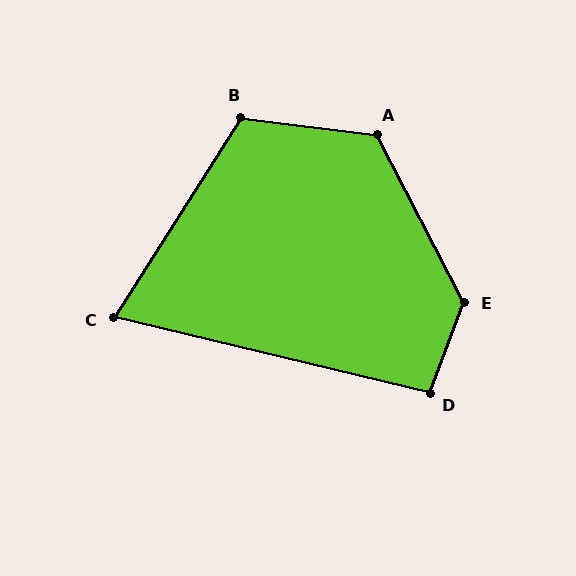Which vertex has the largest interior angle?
E, at approximately 132 degrees.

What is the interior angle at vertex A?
Approximately 125 degrees (obtuse).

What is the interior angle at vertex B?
Approximately 115 degrees (obtuse).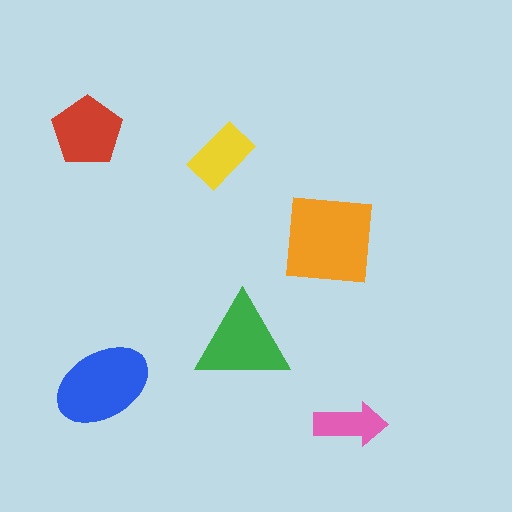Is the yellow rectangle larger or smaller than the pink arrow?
Larger.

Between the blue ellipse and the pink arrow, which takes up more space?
The blue ellipse.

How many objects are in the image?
There are 6 objects in the image.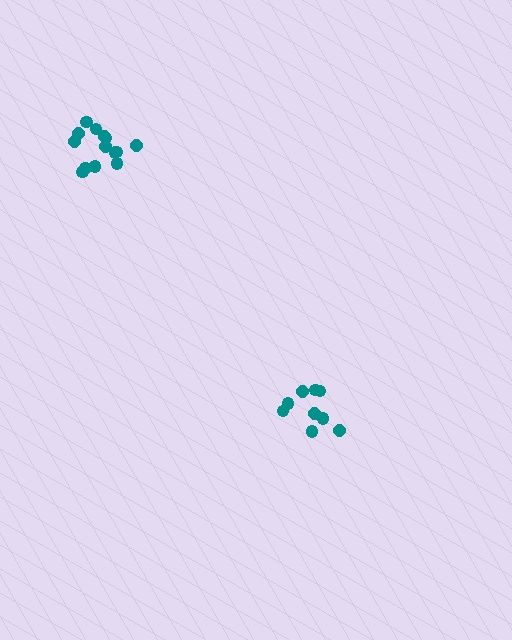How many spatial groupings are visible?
There are 2 spatial groupings.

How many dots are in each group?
Group 1: 9 dots, Group 2: 14 dots (23 total).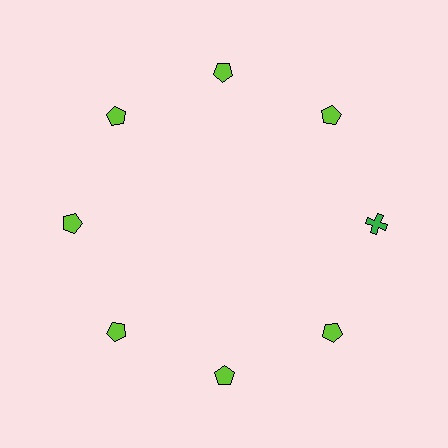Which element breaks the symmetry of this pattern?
The green cross at roughly the 3 o'clock position breaks the symmetry. All other shapes are lime pentagons.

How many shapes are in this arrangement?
There are 8 shapes arranged in a ring pattern.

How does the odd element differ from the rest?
It differs in both color (green instead of lime) and shape (cross instead of pentagon).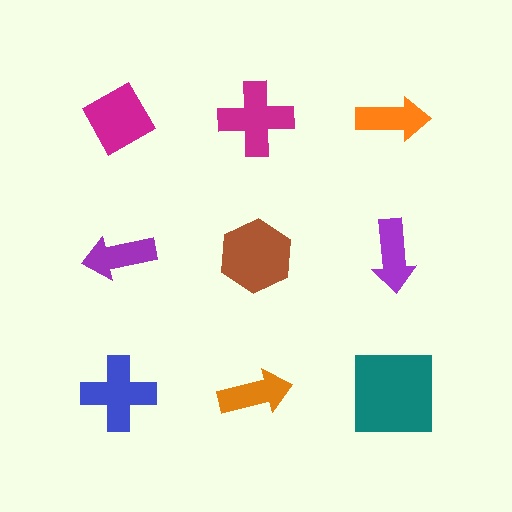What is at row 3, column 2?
An orange arrow.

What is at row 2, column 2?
A brown hexagon.